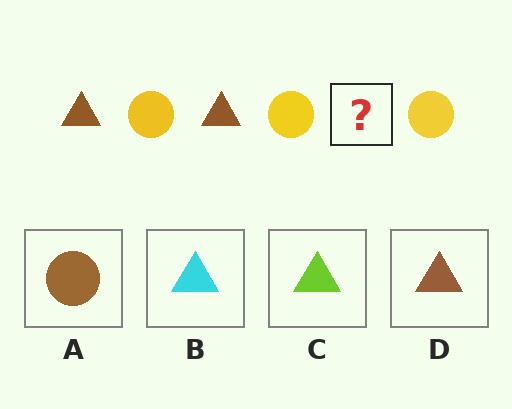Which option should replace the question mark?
Option D.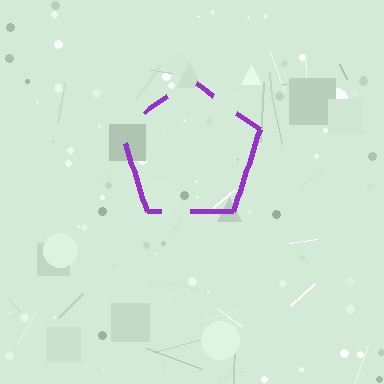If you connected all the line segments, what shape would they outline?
They would outline a pentagon.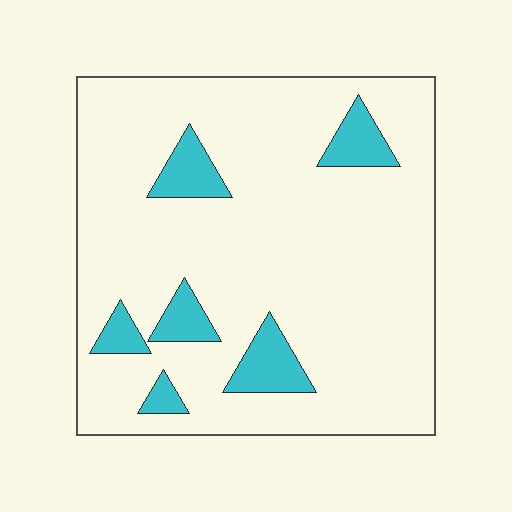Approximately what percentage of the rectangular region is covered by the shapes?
Approximately 10%.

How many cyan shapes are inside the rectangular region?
6.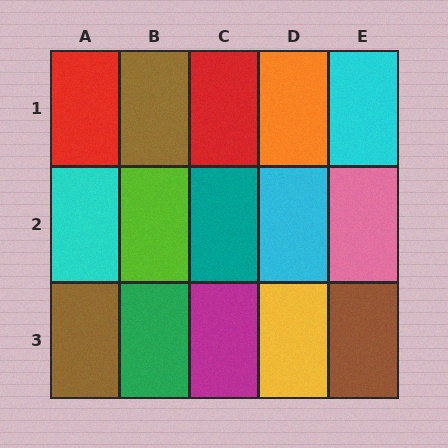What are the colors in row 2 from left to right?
Cyan, lime, teal, cyan, pink.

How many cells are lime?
1 cell is lime.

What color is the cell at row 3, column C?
Magenta.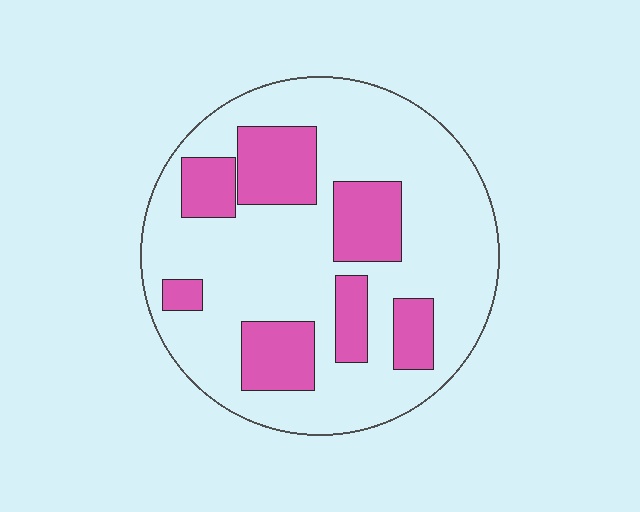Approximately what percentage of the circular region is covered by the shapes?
Approximately 25%.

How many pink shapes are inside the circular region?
7.